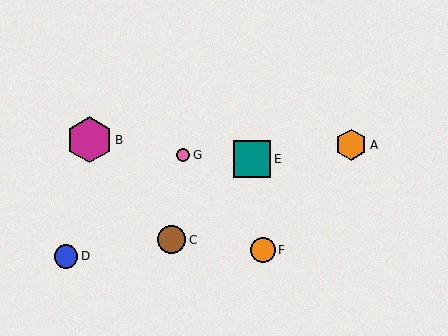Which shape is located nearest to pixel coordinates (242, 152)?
The teal square (labeled E) at (252, 159) is nearest to that location.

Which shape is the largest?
The magenta hexagon (labeled B) is the largest.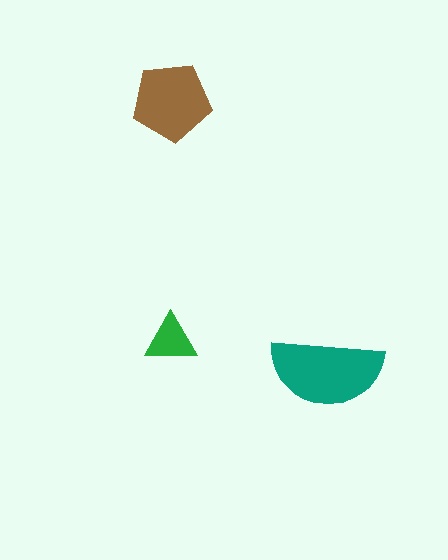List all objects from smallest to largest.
The green triangle, the brown pentagon, the teal semicircle.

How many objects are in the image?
There are 3 objects in the image.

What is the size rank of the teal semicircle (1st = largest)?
1st.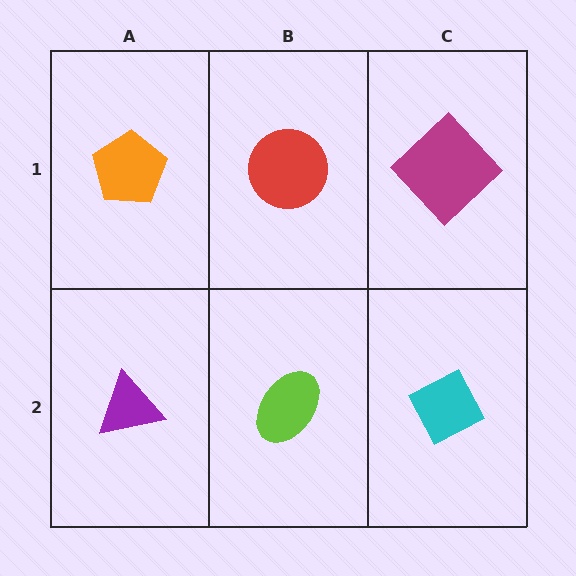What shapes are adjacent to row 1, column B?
A lime ellipse (row 2, column B), an orange pentagon (row 1, column A), a magenta diamond (row 1, column C).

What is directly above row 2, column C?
A magenta diamond.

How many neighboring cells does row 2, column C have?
2.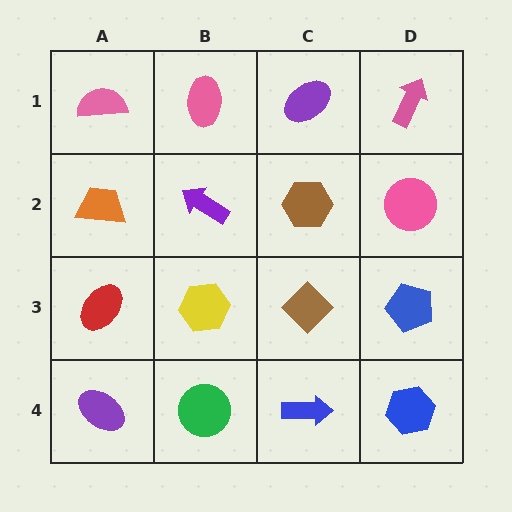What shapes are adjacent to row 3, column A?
An orange trapezoid (row 2, column A), a purple ellipse (row 4, column A), a yellow hexagon (row 3, column B).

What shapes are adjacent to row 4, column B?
A yellow hexagon (row 3, column B), a purple ellipse (row 4, column A), a blue arrow (row 4, column C).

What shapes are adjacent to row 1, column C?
A brown hexagon (row 2, column C), a pink ellipse (row 1, column B), a pink arrow (row 1, column D).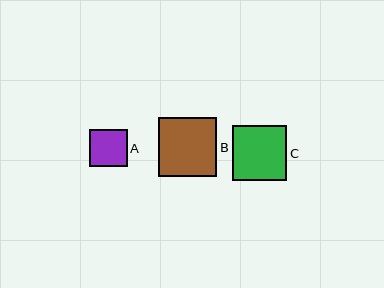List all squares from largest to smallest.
From largest to smallest: B, C, A.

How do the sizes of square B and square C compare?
Square B and square C are approximately the same size.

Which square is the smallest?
Square A is the smallest with a size of approximately 37 pixels.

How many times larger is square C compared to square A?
Square C is approximately 1.5 times the size of square A.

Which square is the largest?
Square B is the largest with a size of approximately 59 pixels.